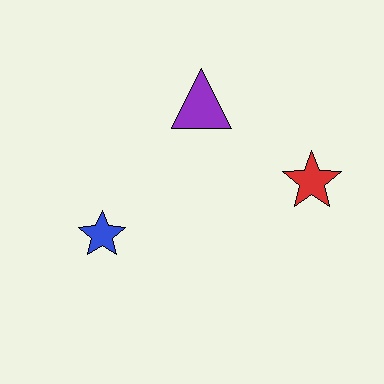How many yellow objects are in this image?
There are no yellow objects.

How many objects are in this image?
There are 3 objects.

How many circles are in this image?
There are no circles.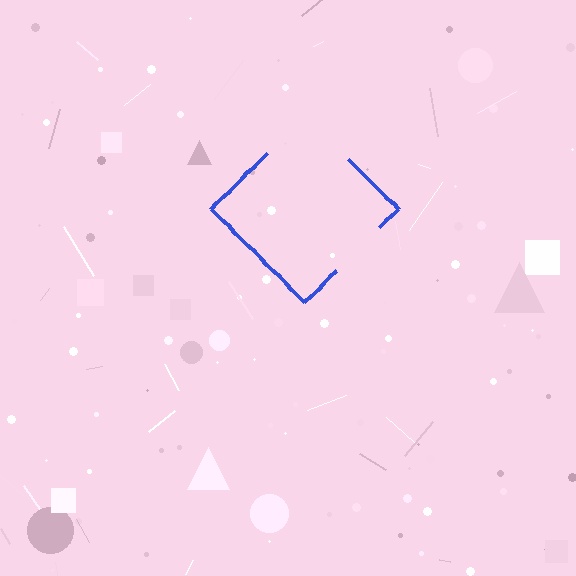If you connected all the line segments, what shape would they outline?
They would outline a diamond.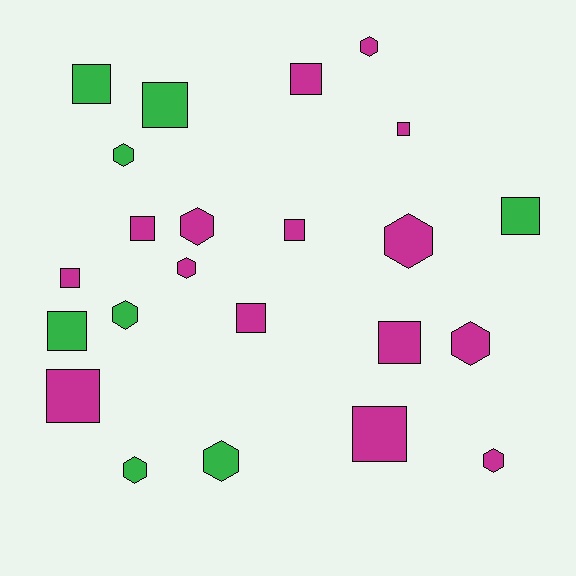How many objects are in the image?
There are 23 objects.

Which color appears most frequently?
Magenta, with 15 objects.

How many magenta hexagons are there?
There are 6 magenta hexagons.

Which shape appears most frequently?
Square, with 13 objects.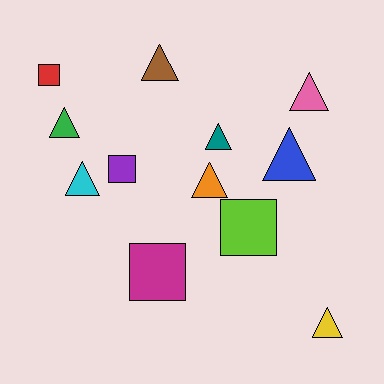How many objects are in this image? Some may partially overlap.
There are 12 objects.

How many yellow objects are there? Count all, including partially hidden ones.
There is 1 yellow object.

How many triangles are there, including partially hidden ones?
There are 8 triangles.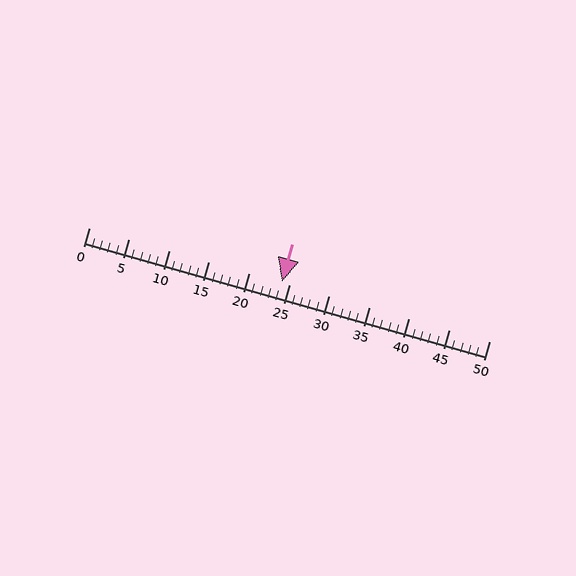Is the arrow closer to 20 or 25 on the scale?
The arrow is closer to 25.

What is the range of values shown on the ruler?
The ruler shows values from 0 to 50.